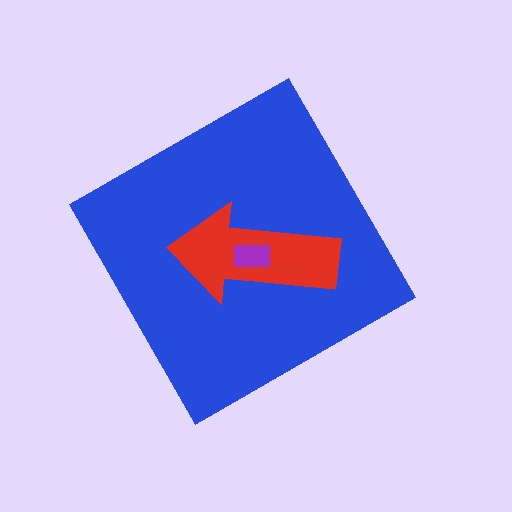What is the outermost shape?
The blue diamond.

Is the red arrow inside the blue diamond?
Yes.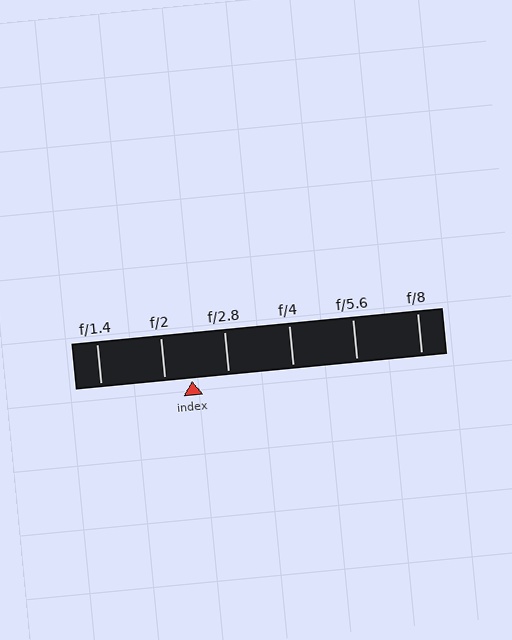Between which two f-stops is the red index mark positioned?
The index mark is between f/2 and f/2.8.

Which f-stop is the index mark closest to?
The index mark is closest to f/2.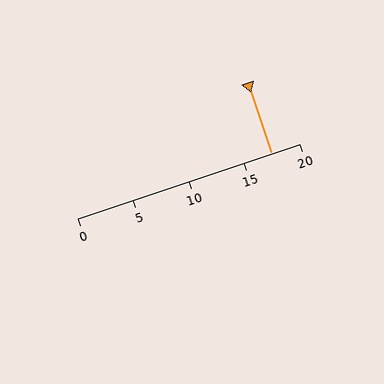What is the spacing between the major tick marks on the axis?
The major ticks are spaced 5 apart.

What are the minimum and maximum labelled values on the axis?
The axis runs from 0 to 20.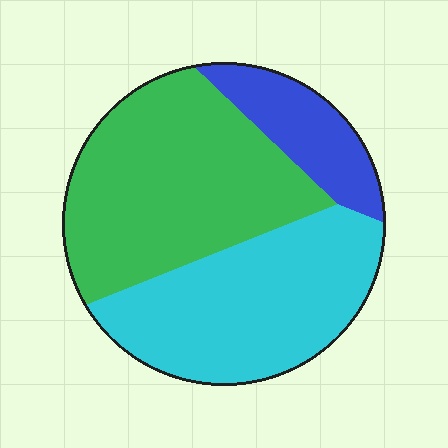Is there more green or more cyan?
Green.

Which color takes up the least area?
Blue, at roughly 15%.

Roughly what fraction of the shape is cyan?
Cyan covers roughly 40% of the shape.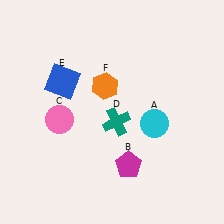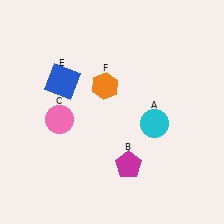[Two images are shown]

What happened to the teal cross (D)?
The teal cross (D) was removed in Image 2. It was in the bottom-right area of Image 1.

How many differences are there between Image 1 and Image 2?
There is 1 difference between the two images.